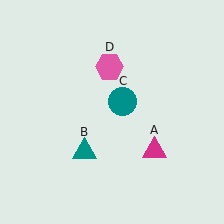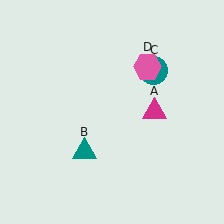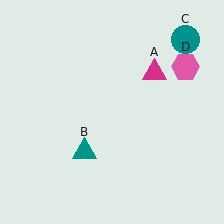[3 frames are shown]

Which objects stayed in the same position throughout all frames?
Teal triangle (object B) remained stationary.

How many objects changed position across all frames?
3 objects changed position: magenta triangle (object A), teal circle (object C), pink hexagon (object D).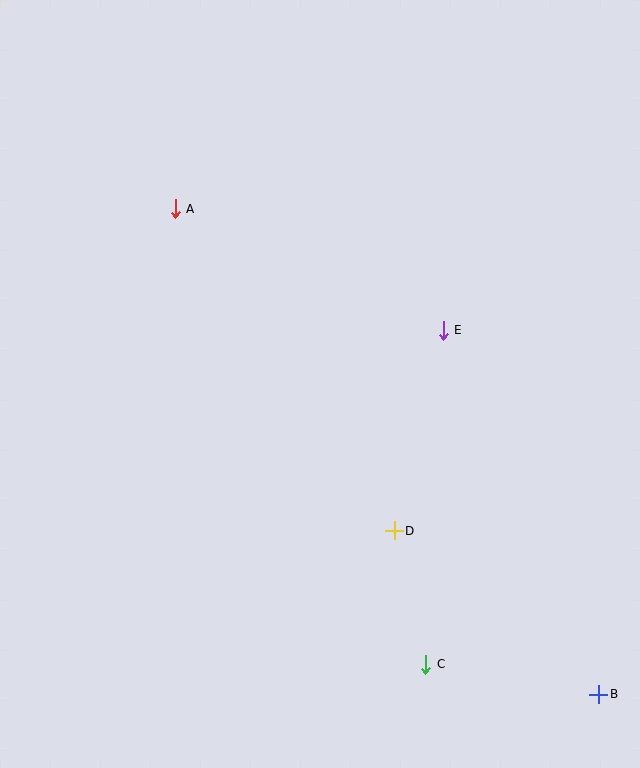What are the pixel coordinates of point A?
Point A is at (175, 209).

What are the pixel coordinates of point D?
Point D is at (394, 531).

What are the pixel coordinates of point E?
Point E is at (443, 330).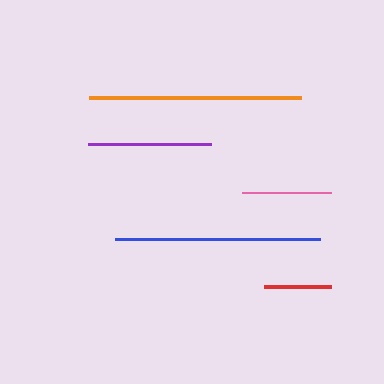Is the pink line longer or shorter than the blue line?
The blue line is longer than the pink line.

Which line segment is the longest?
The orange line is the longest at approximately 213 pixels.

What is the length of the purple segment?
The purple segment is approximately 123 pixels long.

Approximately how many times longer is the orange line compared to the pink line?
The orange line is approximately 2.4 times the length of the pink line.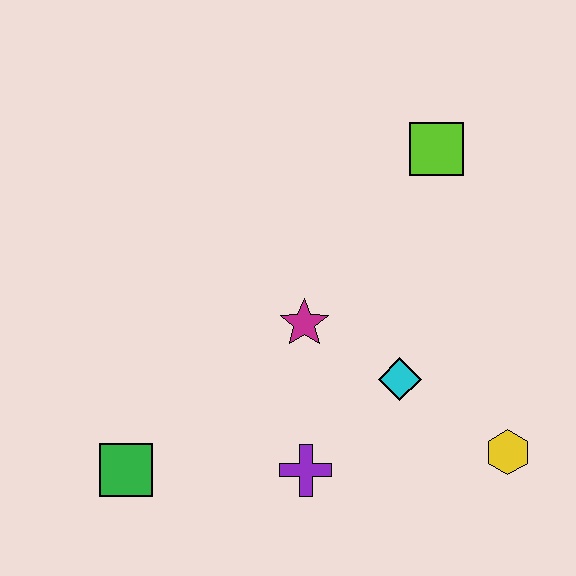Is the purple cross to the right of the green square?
Yes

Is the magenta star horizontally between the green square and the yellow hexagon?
Yes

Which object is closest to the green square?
The purple cross is closest to the green square.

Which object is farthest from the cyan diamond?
The green square is farthest from the cyan diamond.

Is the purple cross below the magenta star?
Yes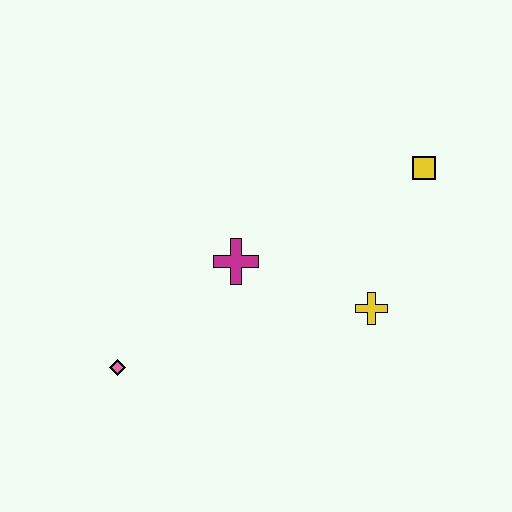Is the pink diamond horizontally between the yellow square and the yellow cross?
No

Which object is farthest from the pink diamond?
The yellow square is farthest from the pink diamond.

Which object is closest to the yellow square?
The yellow cross is closest to the yellow square.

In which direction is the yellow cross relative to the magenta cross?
The yellow cross is to the right of the magenta cross.